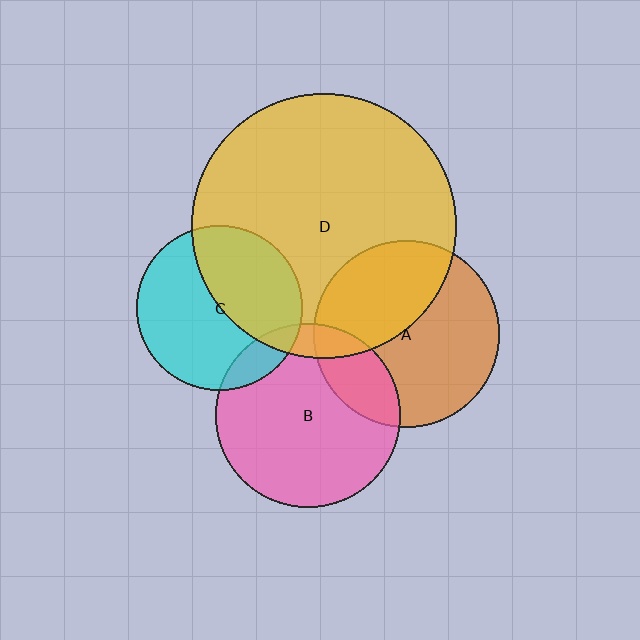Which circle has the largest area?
Circle D (yellow).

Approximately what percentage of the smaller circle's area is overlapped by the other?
Approximately 20%.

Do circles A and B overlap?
Yes.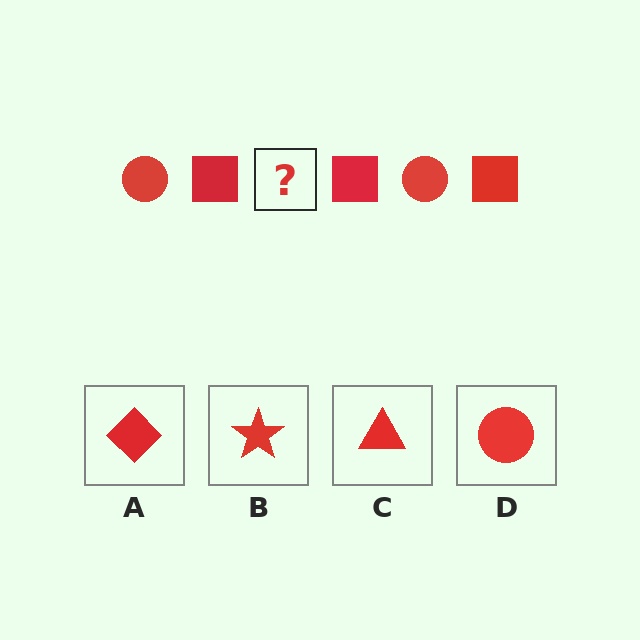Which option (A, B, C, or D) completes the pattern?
D.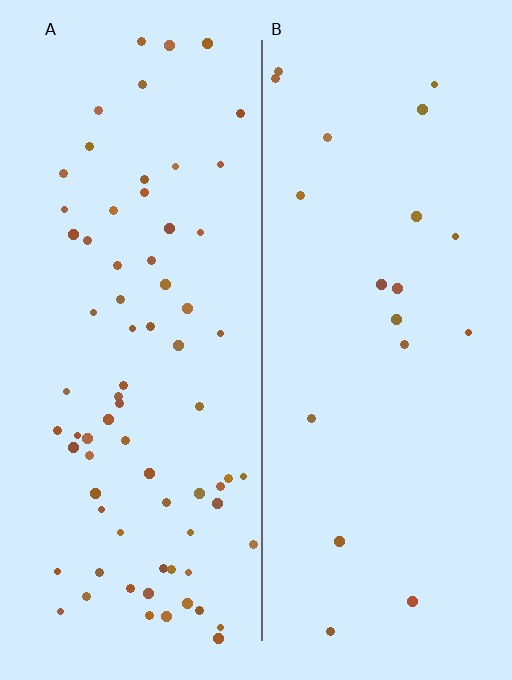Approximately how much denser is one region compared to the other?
Approximately 3.7× — region A over region B.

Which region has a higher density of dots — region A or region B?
A (the left).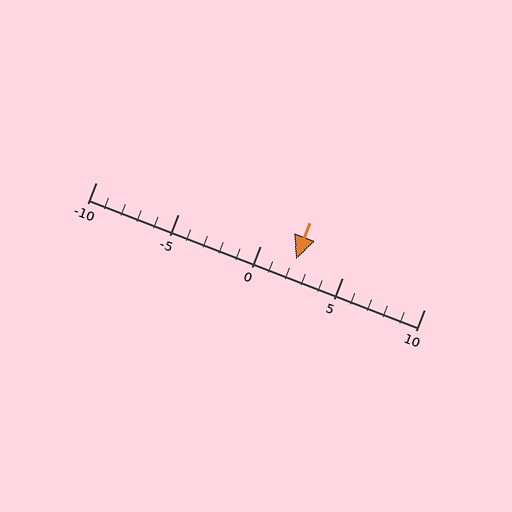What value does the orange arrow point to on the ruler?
The orange arrow points to approximately 2.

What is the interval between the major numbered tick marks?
The major tick marks are spaced 5 units apart.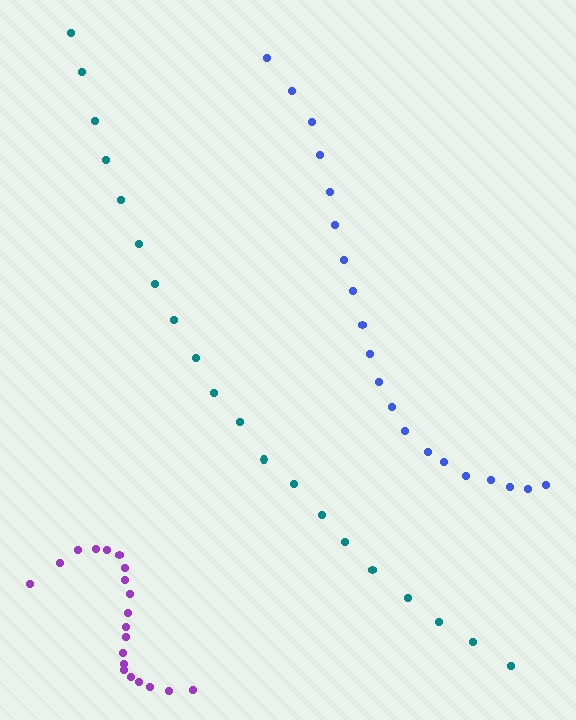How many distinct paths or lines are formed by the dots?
There are 3 distinct paths.